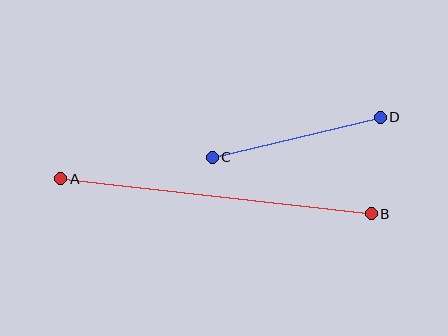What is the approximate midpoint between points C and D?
The midpoint is at approximately (296, 137) pixels.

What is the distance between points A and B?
The distance is approximately 313 pixels.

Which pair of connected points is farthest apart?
Points A and B are farthest apart.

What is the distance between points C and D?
The distance is approximately 173 pixels.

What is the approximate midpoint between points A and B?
The midpoint is at approximately (216, 196) pixels.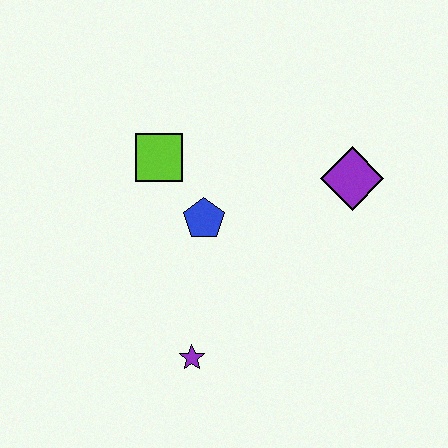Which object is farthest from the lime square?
The purple star is farthest from the lime square.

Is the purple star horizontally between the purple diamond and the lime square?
Yes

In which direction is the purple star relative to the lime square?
The purple star is below the lime square.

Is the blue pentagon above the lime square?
No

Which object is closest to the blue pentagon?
The lime square is closest to the blue pentagon.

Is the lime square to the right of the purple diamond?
No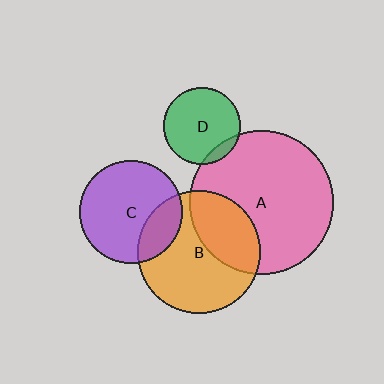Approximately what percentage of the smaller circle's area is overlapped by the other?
Approximately 10%.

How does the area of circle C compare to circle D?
Approximately 1.8 times.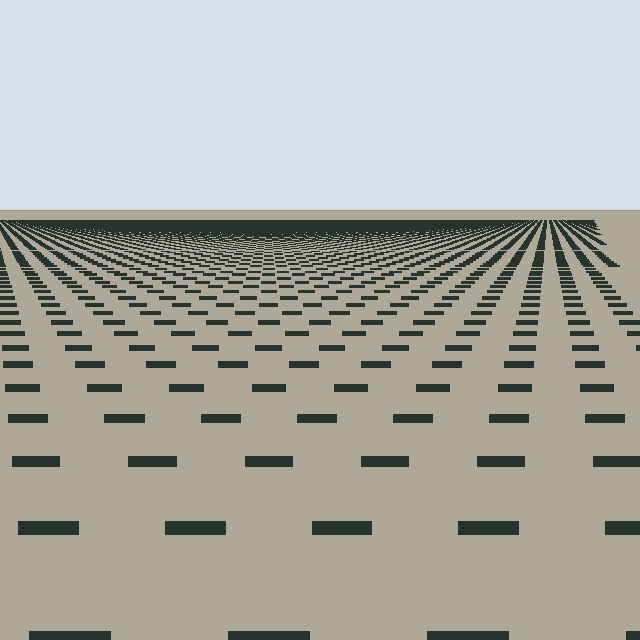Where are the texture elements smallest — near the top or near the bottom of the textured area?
Near the top.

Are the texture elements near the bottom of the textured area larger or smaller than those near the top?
Larger. Near the bottom, elements are closer to the viewer and appear at a bigger on-screen size.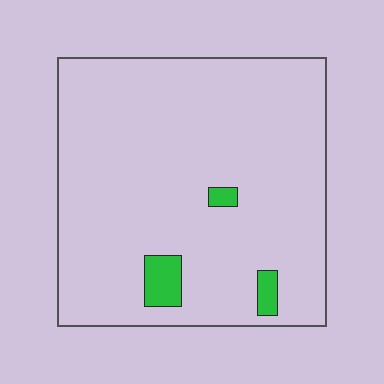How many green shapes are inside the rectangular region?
3.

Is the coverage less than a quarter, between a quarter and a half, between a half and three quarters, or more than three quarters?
Less than a quarter.